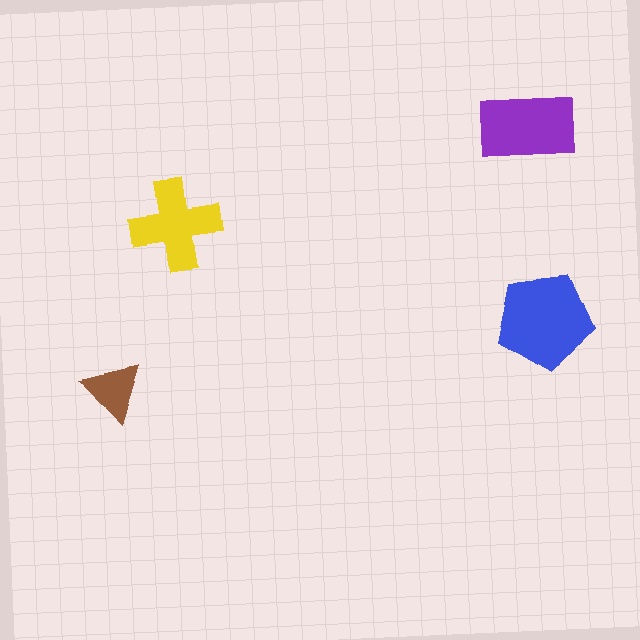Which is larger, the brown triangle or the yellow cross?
The yellow cross.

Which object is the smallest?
The brown triangle.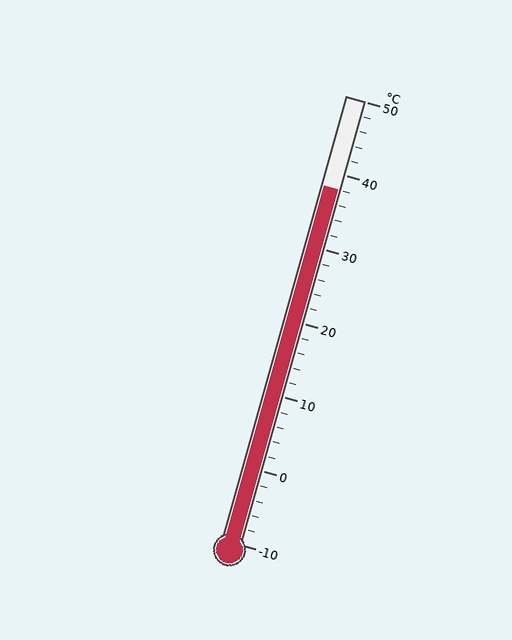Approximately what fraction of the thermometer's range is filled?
The thermometer is filled to approximately 80% of its range.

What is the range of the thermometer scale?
The thermometer scale ranges from -10°C to 50°C.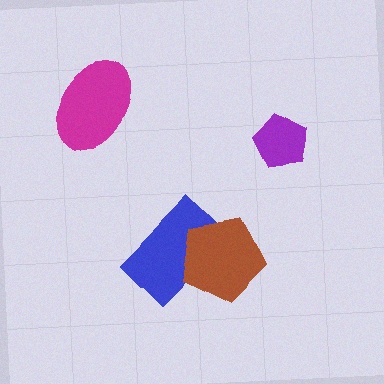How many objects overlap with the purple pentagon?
0 objects overlap with the purple pentagon.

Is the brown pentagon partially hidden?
No, no other shape covers it.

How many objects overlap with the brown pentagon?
1 object overlaps with the brown pentagon.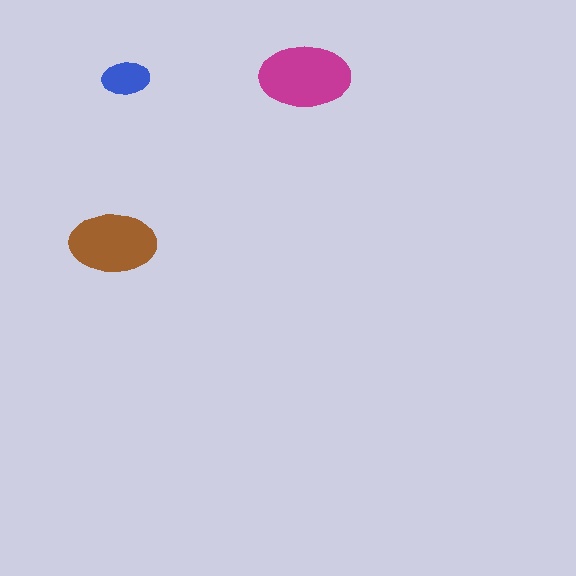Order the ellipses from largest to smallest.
the magenta one, the brown one, the blue one.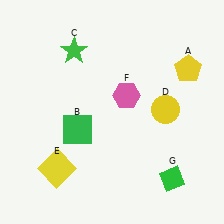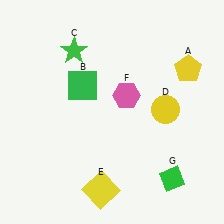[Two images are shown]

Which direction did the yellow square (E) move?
The yellow square (E) moved right.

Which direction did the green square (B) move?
The green square (B) moved up.